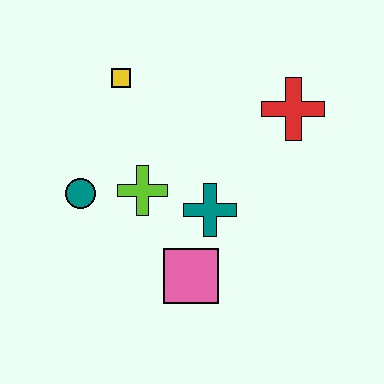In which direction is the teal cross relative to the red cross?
The teal cross is below the red cross.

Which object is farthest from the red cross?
The teal circle is farthest from the red cross.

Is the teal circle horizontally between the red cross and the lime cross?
No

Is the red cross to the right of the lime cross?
Yes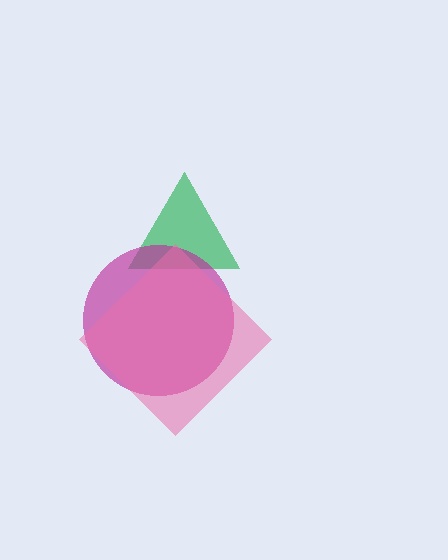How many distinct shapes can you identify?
There are 3 distinct shapes: a green triangle, a magenta circle, a pink diamond.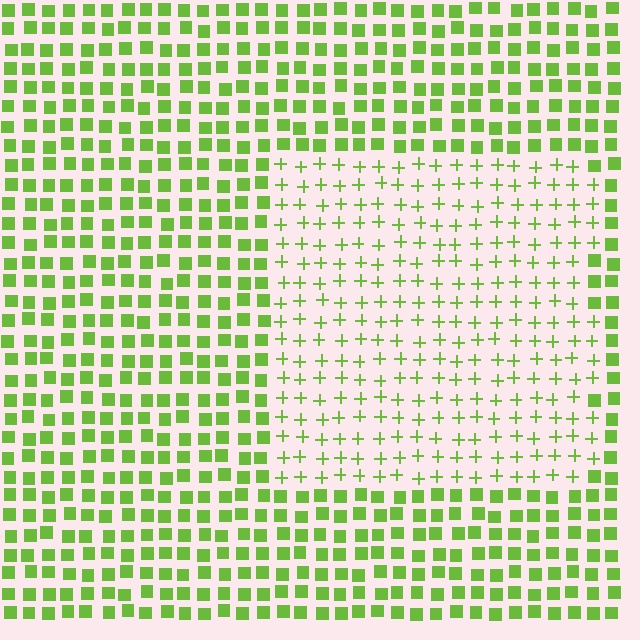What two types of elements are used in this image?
The image uses plus signs inside the rectangle region and squares outside it.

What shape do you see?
I see a rectangle.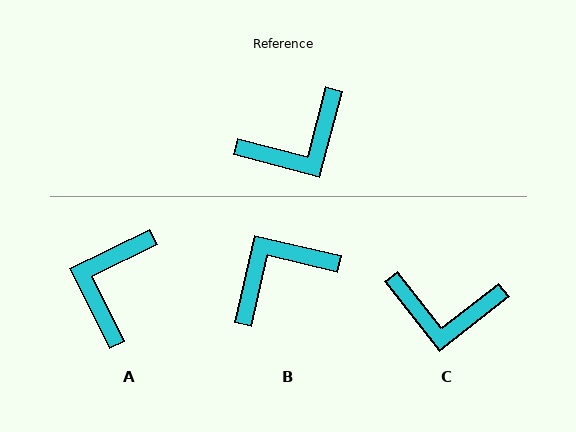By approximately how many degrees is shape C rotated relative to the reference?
Approximately 37 degrees clockwise.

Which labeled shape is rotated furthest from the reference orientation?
B, about 178 degrees away.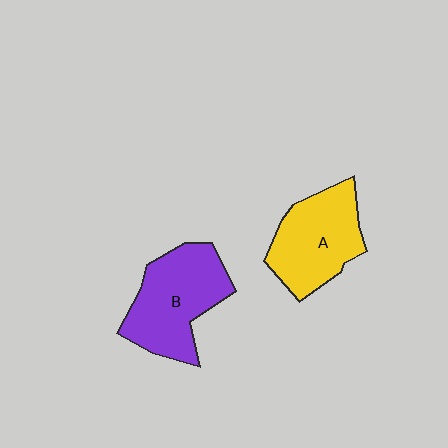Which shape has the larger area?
Shape B (purple).